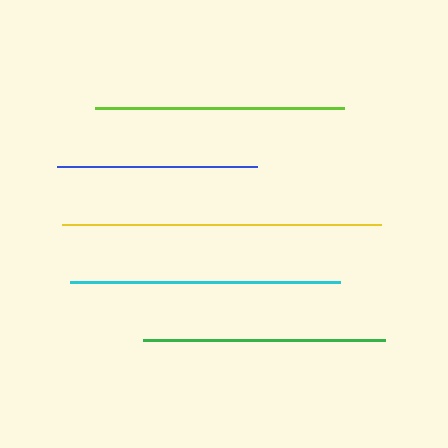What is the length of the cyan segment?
The cyan segment is approximately 271 pixels long.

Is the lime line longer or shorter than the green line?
The lime line is longer than the green line.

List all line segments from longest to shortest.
From longest to shortest: yellow, cyan, lime, green, blue.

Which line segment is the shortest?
The blue line is the shortest at approximately 200 pixels.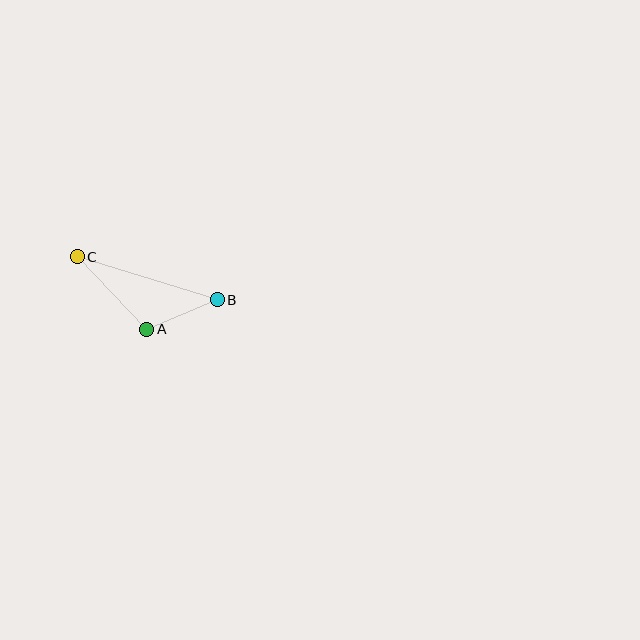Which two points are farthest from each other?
Points B and C are farthest from each other.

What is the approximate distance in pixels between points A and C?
The distance between A and C is approximately 101 pixels.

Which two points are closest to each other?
Points A and B are closest to each other.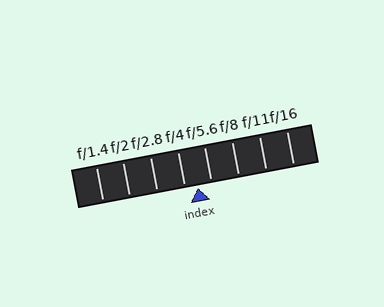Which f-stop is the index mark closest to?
The index mark is closest to f/4.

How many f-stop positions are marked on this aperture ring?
There are 8 f-stop positions marked.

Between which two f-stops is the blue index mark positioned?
The index mark is between f/4 and f/5.6.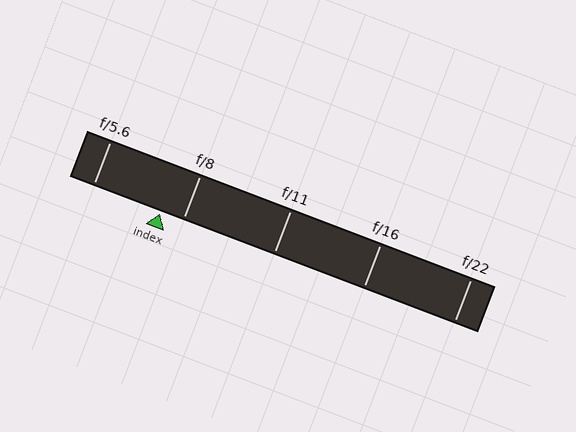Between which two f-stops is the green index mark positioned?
The index mark is between f/5.6 and f/8.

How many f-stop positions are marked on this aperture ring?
There are 5 f-stop positions marked.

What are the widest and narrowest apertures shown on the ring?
The widest aperture shown is f/5.6 and the narrowest is f/22.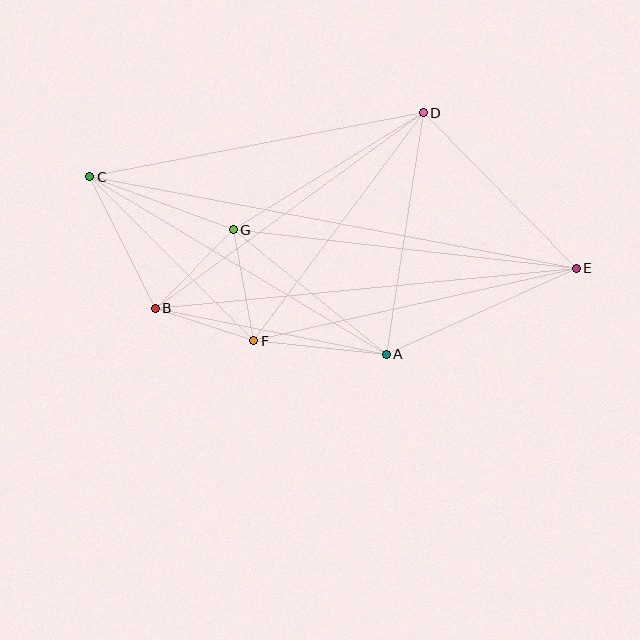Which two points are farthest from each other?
Points C and E are farthest from each other.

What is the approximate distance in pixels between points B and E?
The distance between B and E is approximately 423 pixels.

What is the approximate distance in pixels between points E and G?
The distance between E and G is approximately 345 pixels.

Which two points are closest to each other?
Points B and F are closest to each other.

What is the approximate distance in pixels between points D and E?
The distance between D and E is approximately 218 pixels.